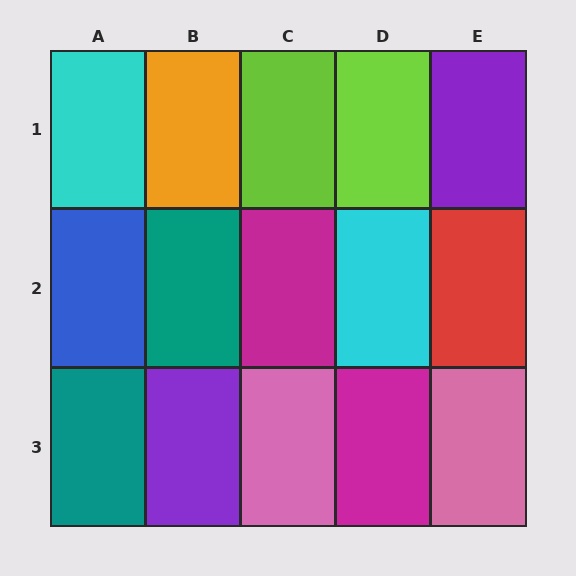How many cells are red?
1 cell is red.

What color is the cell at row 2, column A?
Blue.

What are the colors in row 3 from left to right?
Teal, purple, pink, magenta, pink.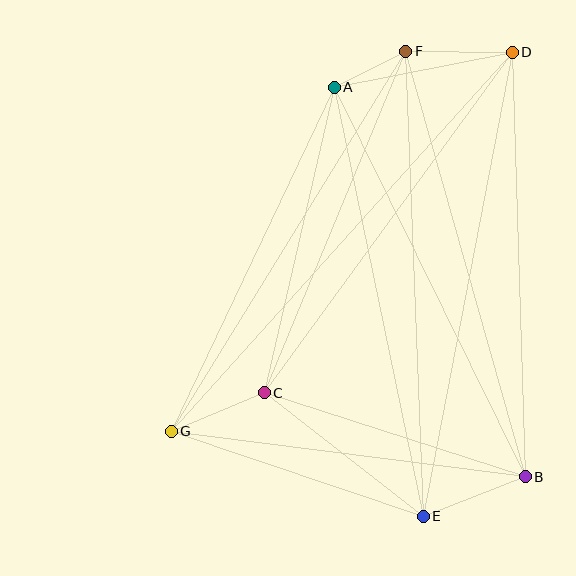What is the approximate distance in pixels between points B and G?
The distance between B and G is approximately 357 pixels.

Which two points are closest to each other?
Points A and F are closest to each other.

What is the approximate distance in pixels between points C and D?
The distance between C and D is approximately 421 pixels.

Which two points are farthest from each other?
Points D and G are farthest from each other.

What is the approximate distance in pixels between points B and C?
The distance between B and C is approximately 274 pixels.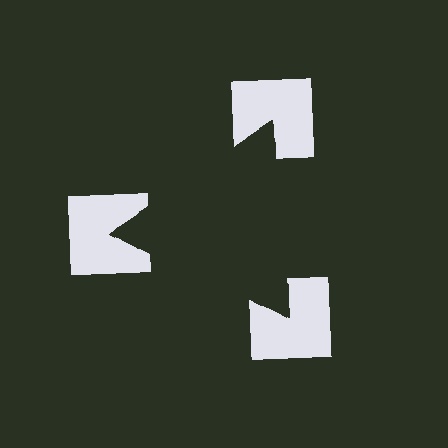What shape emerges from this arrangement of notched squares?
An illusory triangle — its edges are inferred from the aligned wedge cuts in the notched squares, not physically drawn.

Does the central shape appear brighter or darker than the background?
It typically appears slightly darker than the background, even though no actual brightness change is drawn.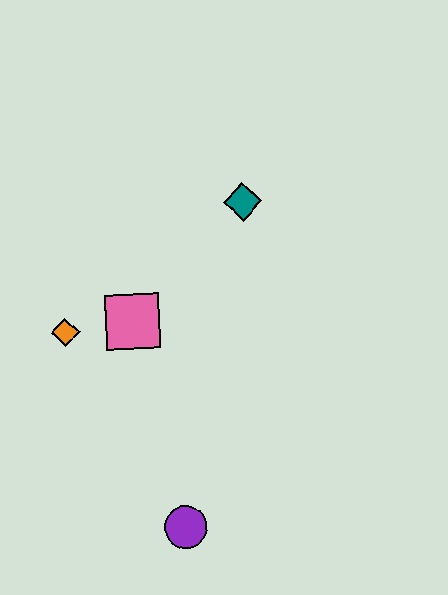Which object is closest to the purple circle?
The pink square is closest to the purple circle.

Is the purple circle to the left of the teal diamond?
Yes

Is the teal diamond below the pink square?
No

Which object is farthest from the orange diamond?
The purple circle is farthest from the orange diamond.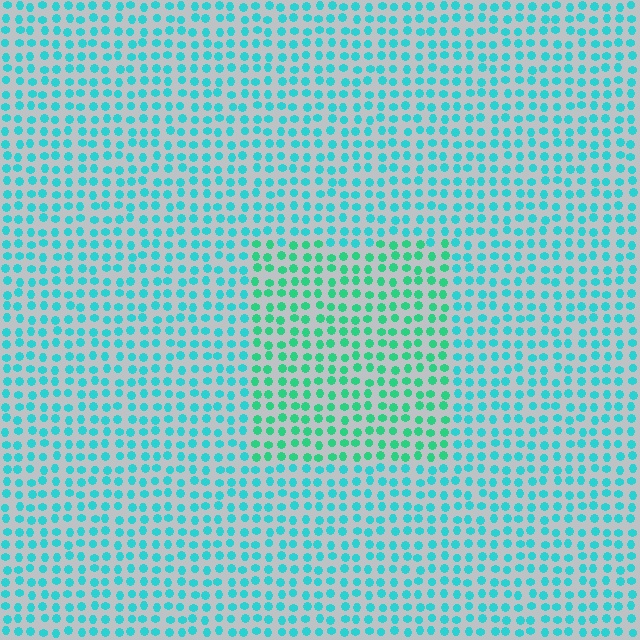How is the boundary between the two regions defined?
The boundary is defined purely by a slight shift in hue (about 29 degrees). Spacing, size, and orientation are identical on both sides.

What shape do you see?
I see a rectangle.